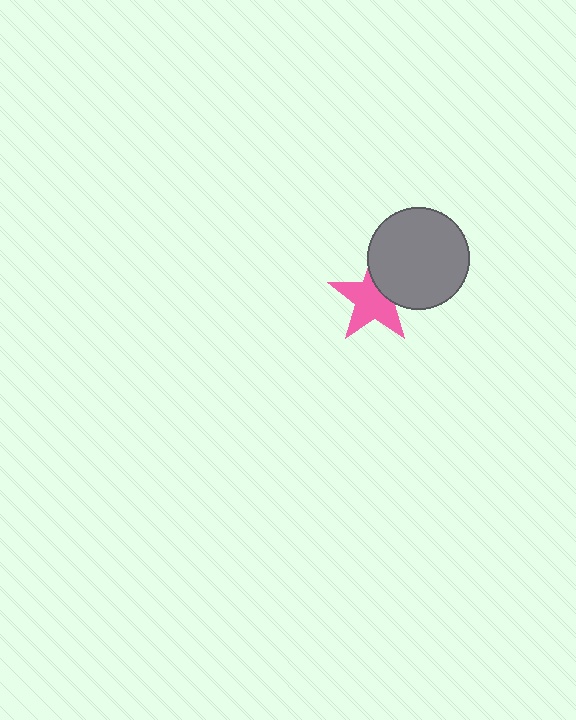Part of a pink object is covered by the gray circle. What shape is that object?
It is a star.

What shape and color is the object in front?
The object in front is a gray circle.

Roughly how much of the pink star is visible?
Most of it is visible (roughly 68%).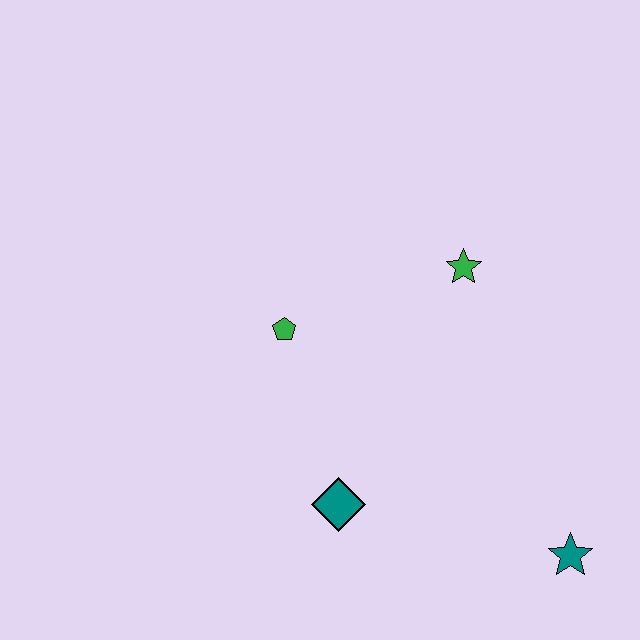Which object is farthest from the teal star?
The green pentagon is farthest from the teal star.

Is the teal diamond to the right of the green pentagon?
Yes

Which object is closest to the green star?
The green pentagon is closest to the green star.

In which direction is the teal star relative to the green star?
The teal star is below the green star.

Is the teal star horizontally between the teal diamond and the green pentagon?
No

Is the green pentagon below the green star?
Yes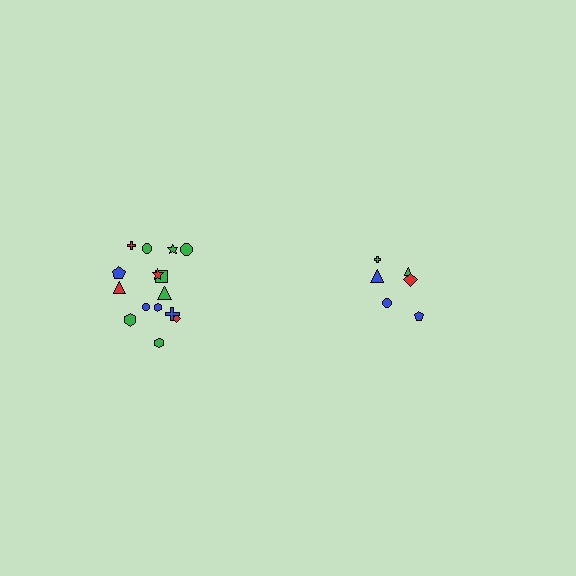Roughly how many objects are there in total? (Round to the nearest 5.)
Roughly 20 objects in total.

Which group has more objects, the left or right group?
The left group.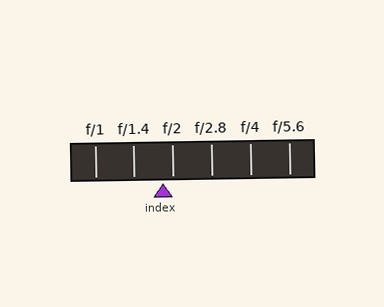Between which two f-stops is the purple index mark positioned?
The index mark is between f/1.4 and f/2.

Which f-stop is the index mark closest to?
The index mark is closest to f/2.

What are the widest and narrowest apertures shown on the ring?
The widest aperture shown is f/1 and the narrowest is f/5.6.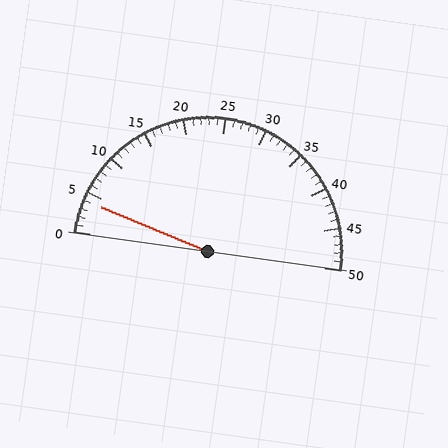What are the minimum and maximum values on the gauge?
The gauge ranges from 0 to 50.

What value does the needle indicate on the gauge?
The needle indicates approximately 4.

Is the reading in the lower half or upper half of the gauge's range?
The reading is in the lower half of the range (0 to 50).